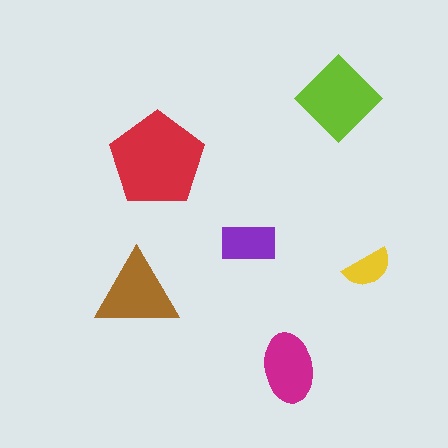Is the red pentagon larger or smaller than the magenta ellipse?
Larger.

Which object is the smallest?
The yellow semicircle.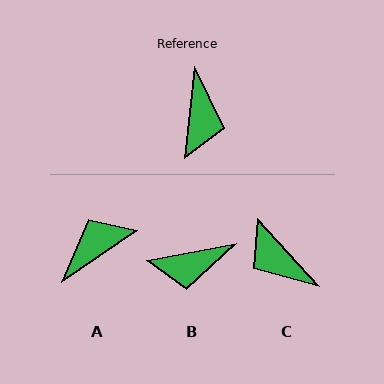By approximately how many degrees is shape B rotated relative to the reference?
Approximately 73 degrees clockwise.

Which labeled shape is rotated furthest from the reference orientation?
C, about 131 degrees away.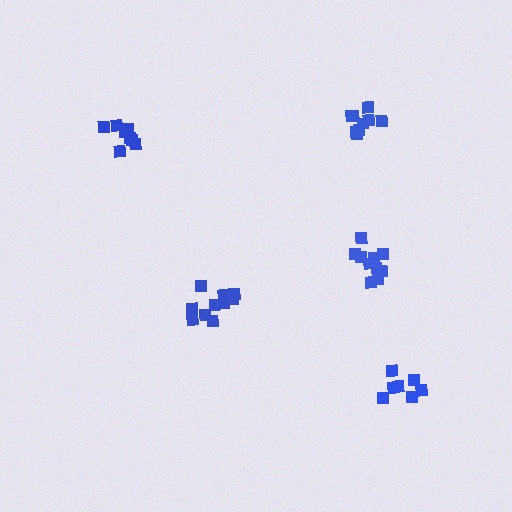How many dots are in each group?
Group 1: 7 dots, Group 2: 9 dots, Group 3: 10 dots, Group 4: 11 dots, Group 5: 8 dots (45 total).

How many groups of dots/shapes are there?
There are 5 groups.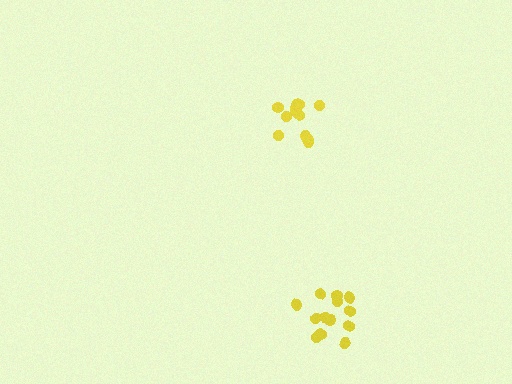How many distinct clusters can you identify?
There are 2 distinct clusters.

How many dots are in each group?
Group 1: 13 dots, Group 2: 12 dots (25 total).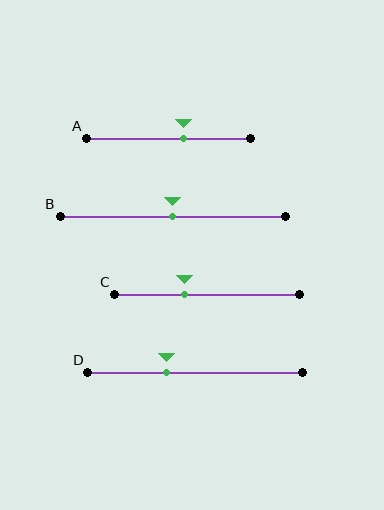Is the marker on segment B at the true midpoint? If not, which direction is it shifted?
Yes, the marker on segment B is at the true midpoint.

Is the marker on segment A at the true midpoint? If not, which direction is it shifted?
No, the marker on segment A is shifted to the right by about 9% of the segment length.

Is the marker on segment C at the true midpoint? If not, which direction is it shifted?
No, the marker on segment C is shifted to the left by about 12% of the segment length.